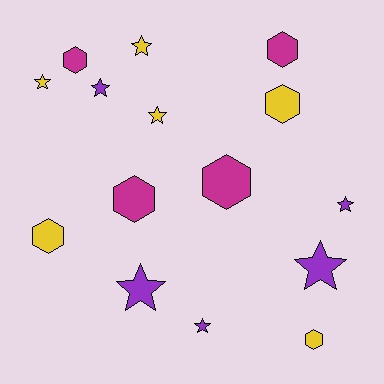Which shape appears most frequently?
Star, with 8 objects.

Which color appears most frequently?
Yellow, with 6 objects.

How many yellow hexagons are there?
There are 3 yellow hexagons.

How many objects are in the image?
There are 15 objects.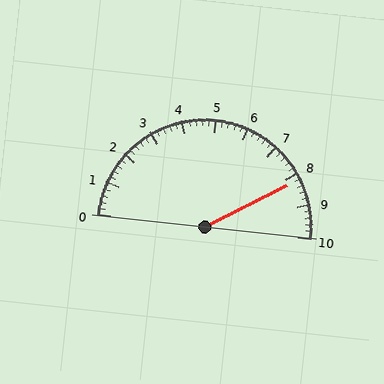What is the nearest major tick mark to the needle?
The nearest major tick mark is 8.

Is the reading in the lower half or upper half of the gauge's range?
The reading is in the upper half of the range (0 to 10).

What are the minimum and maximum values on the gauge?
The gauge ranges from 0 to 10.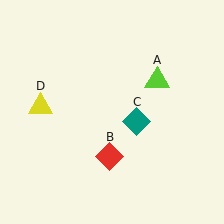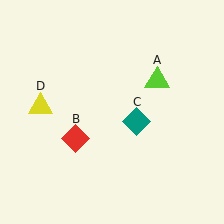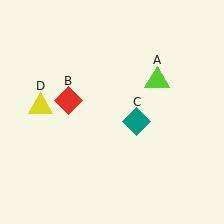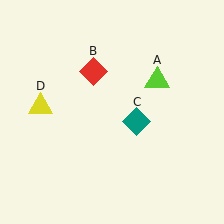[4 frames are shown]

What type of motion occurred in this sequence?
The red diamond (object B) rotated clockwise around the center of the scene.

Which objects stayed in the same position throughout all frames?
Lime triangle (object A) and teal diamond (object C) and yellow triangle (object D) remained stationary.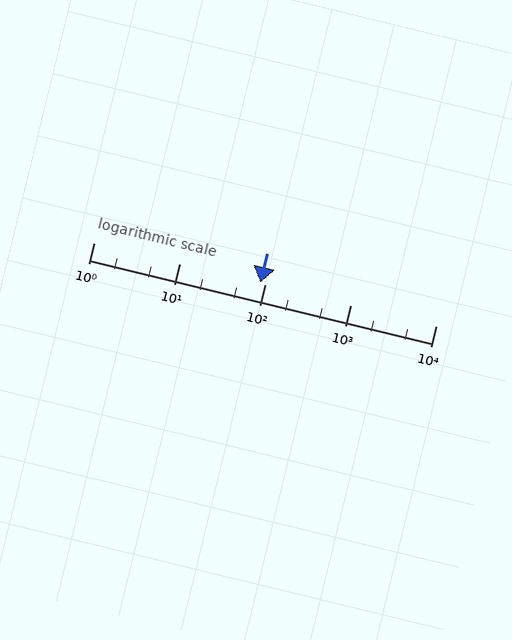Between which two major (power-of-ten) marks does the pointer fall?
The pointer is between 10 and 100.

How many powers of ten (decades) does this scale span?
The scale spans 4 decades, from 1 to 10000.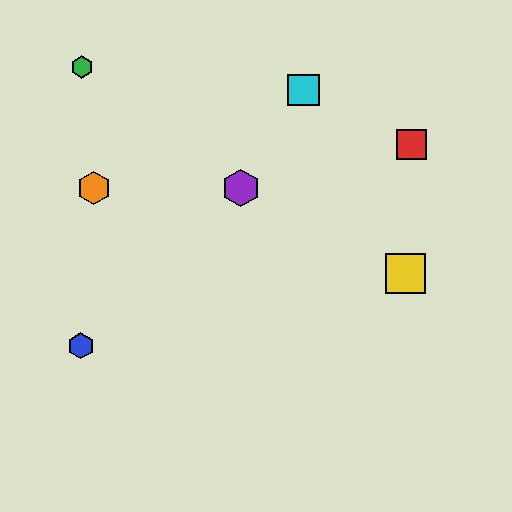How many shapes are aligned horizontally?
2 shapes (the purple hexagon, the orange hexagon) are aligned horizontally.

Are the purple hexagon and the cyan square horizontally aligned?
No, the purple hexagon is at y≈188 and the cyan square is at y≈90.